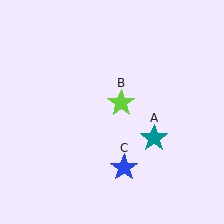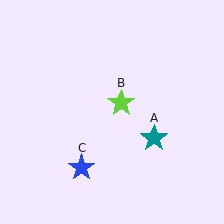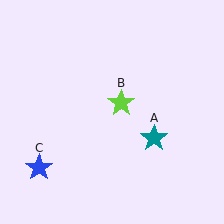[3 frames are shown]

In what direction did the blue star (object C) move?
The blue star (object C) moved left.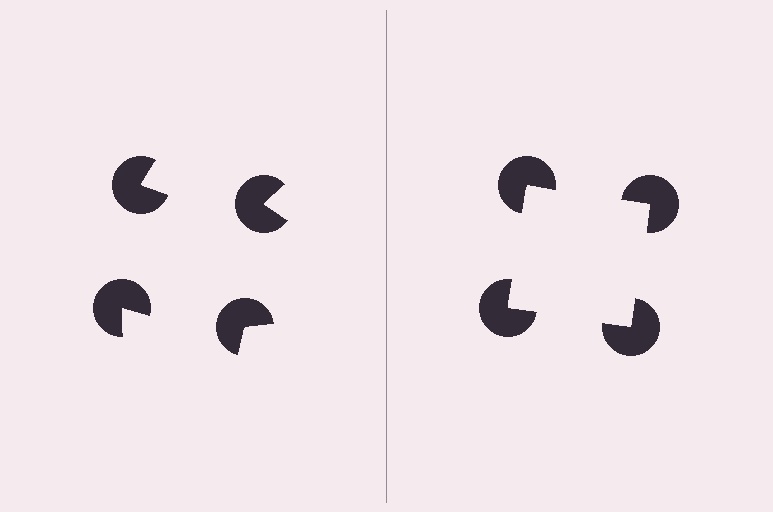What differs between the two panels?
The pac-man discs are positioned identically on both sides; only the wedge orientations differ. On the right they align to a square; on the left they are misaligned.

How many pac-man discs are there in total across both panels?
8 — 4 on each side.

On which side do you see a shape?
An illusory square appears on the right side. On the left side the wedge cuts are rotated, so no coherent shape forms.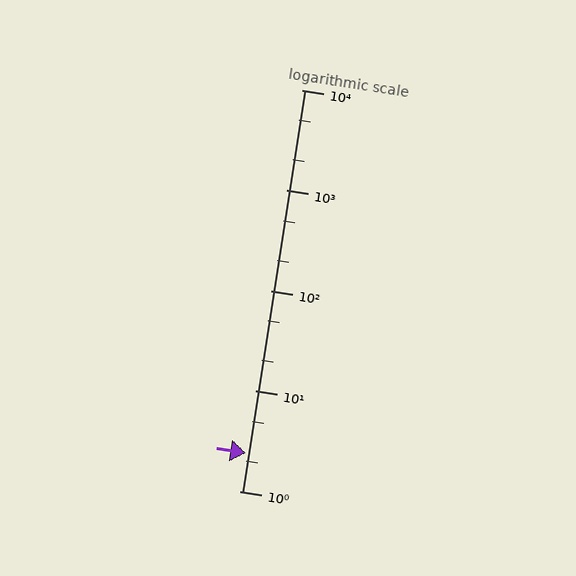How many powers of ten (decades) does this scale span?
The scale spans 4 decades, from 1 to 10000.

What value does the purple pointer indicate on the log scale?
The pointer indicates approximately 2.4.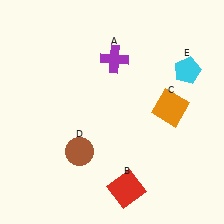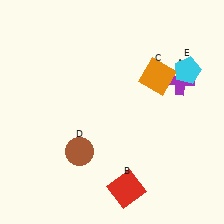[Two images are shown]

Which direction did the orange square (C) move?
The orange square (C) moved up.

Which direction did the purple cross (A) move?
The purple cross (A) moved right.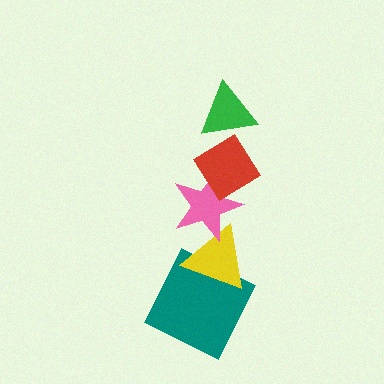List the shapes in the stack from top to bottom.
From top to bottom: the green triangle, the red diamond, the pink star, the yellow triangle, the teal square.